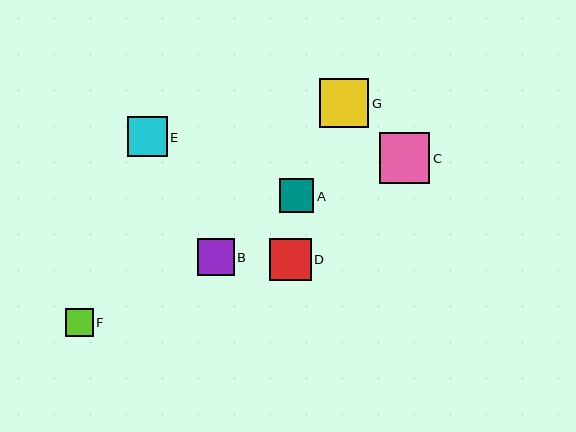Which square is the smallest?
Square F is the smallest with a size of approximately 28 pixels.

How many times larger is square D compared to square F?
Square D is approximately 1.5 times the size of square F.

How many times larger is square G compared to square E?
Square G is approximately 1.2 times the size of square E.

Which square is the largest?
Square C is the largest with a size of approximately 50 pixels.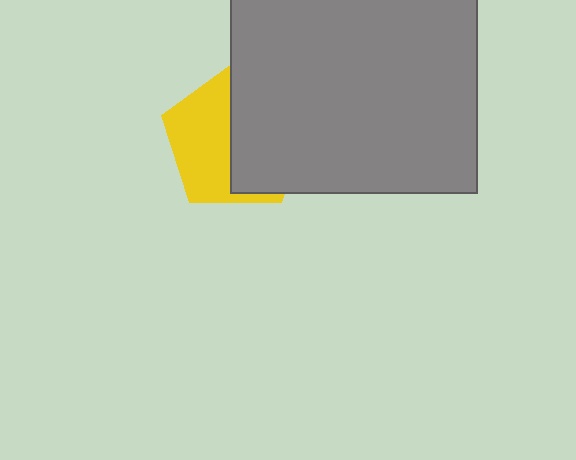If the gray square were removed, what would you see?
You would see the complete yellow pentagon.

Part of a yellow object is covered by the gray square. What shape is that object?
It is a pentagon.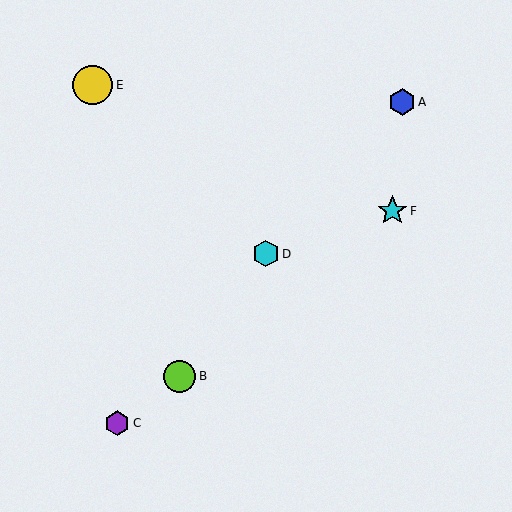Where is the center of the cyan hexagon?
The center of the cyan hexagon is at (266, 254).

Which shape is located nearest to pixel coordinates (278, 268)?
The cyan hexagon (labeled D) at (266, 254) is nearest to that location.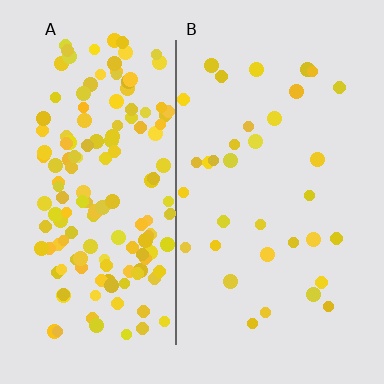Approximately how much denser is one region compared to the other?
Approximately 4.4× — region A over region B.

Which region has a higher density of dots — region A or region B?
A (the left).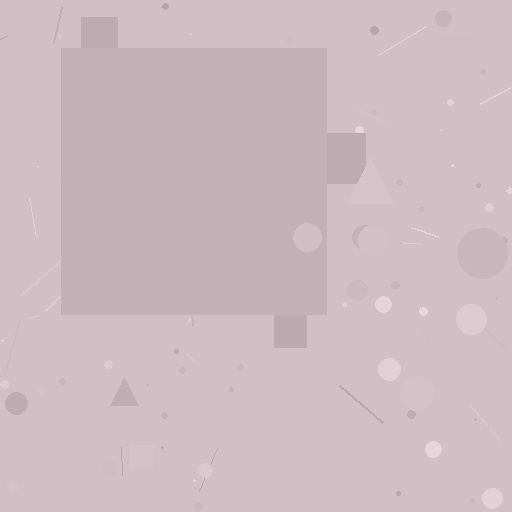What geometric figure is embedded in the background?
A square is embedded in the background.